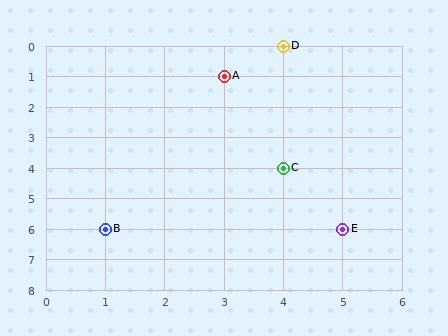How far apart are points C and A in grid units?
Points C and A are 1 column and 3 rows apart (about 3.2 grid units diagonally).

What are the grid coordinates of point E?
Point E is at grid coordinates (5, 6).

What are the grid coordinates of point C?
Point C is at grid coordinates (4, 4).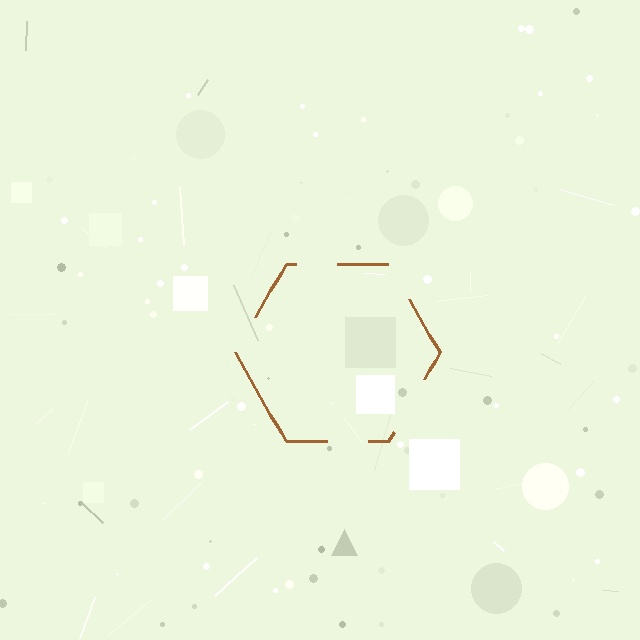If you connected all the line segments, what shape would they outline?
They would outline a hexagon.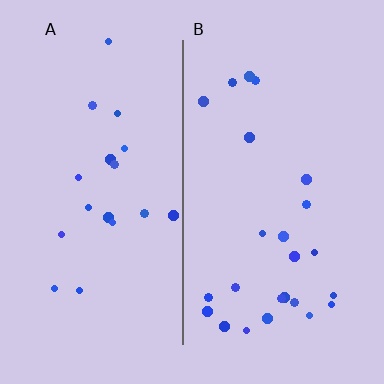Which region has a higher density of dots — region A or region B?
B (the right).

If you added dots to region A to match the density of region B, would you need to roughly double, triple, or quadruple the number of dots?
Approximately double.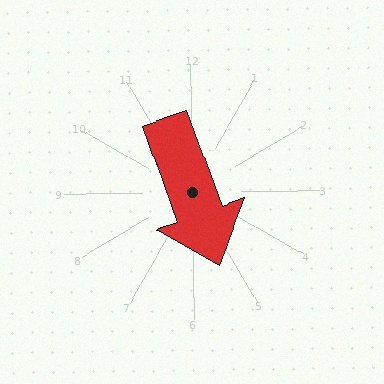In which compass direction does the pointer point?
South.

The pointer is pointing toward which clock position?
Roughly 5 o'clock.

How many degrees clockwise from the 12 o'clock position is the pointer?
Approximately 160 degrees.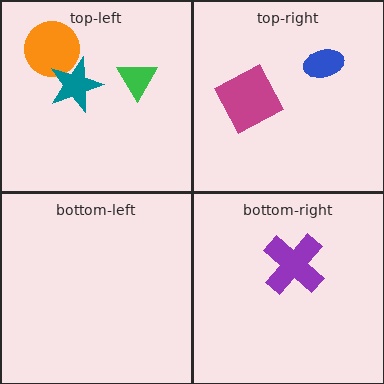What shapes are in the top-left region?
The green triangle, the orange circle, the teal star.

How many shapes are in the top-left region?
3.